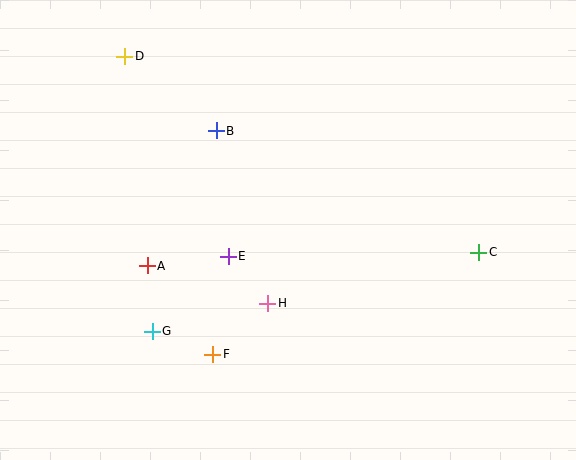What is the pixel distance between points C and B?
The distance between C and B is 289 pixels.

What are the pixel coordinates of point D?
Point D is at (125, 56).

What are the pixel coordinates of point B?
Point B is at (216, 131).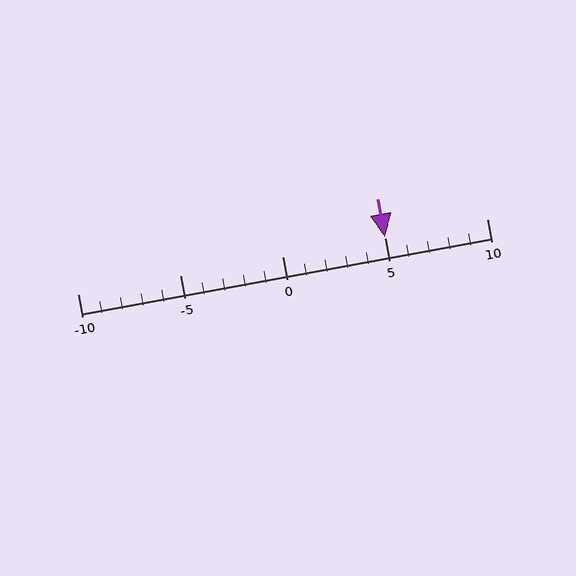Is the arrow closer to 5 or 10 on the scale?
The arrow is closer to 5.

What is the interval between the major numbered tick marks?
The major tick marks are spaced 5 units apart.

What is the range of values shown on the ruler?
The ruler shows values from -10 to 10.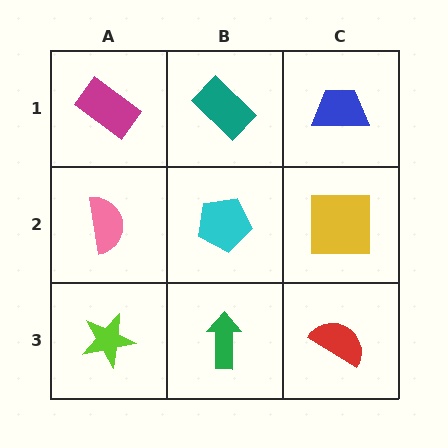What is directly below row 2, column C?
A red semicircle.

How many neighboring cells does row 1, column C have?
2.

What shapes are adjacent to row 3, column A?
A pink semicircle (row 2, column A), a green arrow (row 3, column B).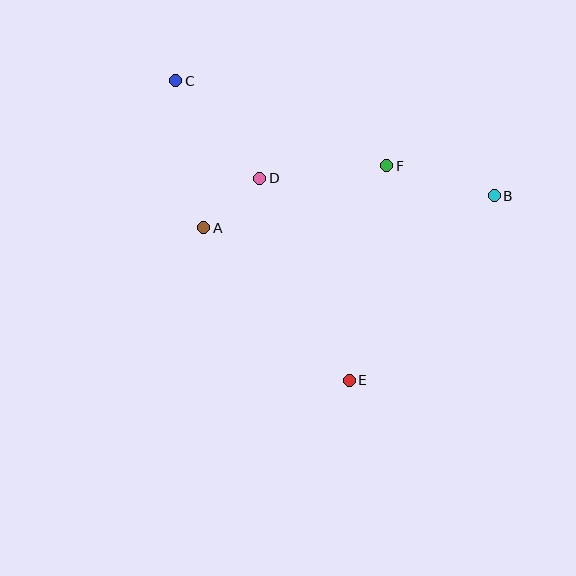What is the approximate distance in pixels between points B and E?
The distance between B and E is approximately 235 pixels.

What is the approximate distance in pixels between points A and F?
The distance between A and F is approximately 193 pixels.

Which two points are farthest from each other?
Points C and E are farthest from each other.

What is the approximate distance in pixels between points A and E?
The distance between A and E is approximately 211 pixels.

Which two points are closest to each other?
Points A and D are closest to each other.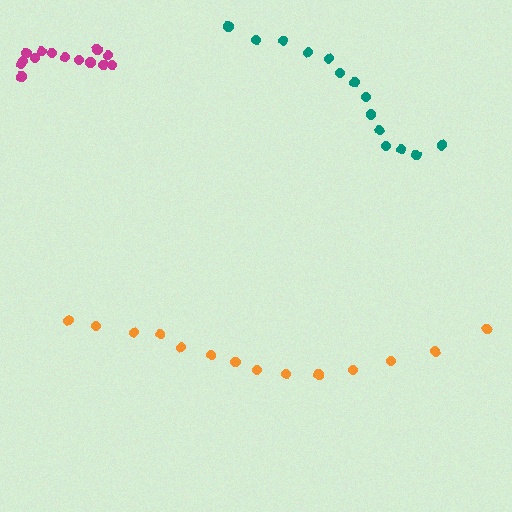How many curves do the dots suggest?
There are 3 distinct paths.